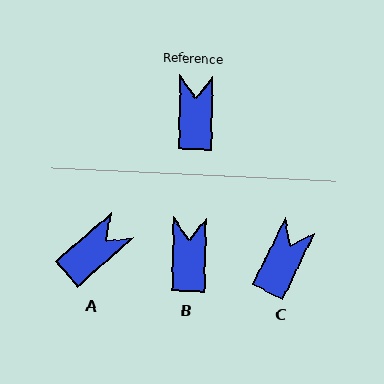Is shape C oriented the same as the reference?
No, it is off by about 24 degrees.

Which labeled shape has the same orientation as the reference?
B.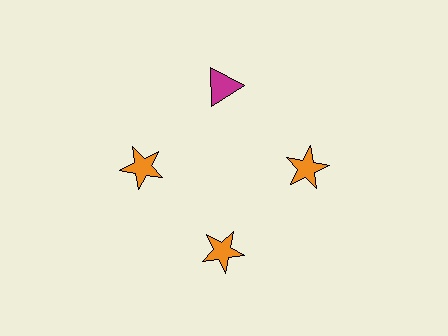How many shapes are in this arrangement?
There are 4 shapes arranged in a ring pattern.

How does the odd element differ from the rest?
It differs in both color (magenta instead of orange) and shape (triangle instead of star).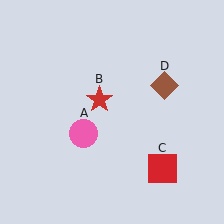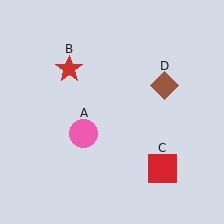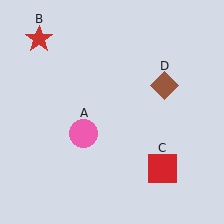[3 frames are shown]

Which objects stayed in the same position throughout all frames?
Pink circle (object A) and red square (object C) and brown diamond (object D) remained stationary.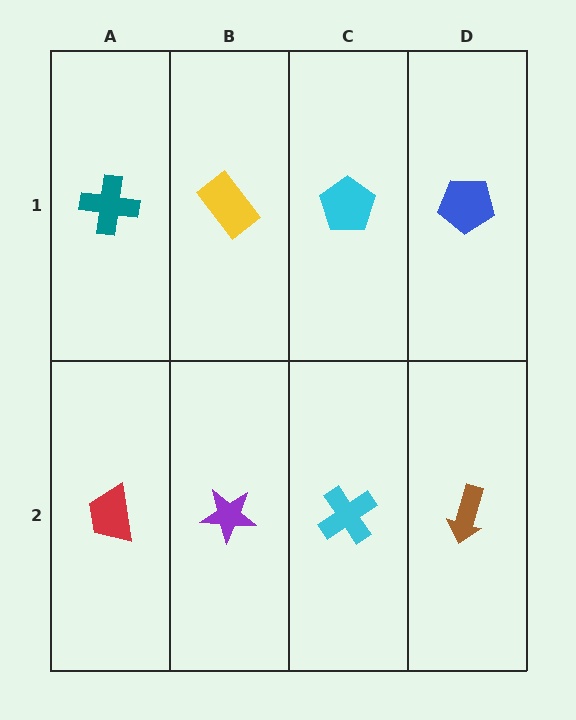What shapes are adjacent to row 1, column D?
A brown arrow (row 2, column D), a cyan pentagon (row 1, column C).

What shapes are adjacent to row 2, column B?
A yellow rectangle (row 1, column B), a red trapezoid (row 2, column A), a cyan cross (row 2, column C).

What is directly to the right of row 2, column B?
A cyan cross.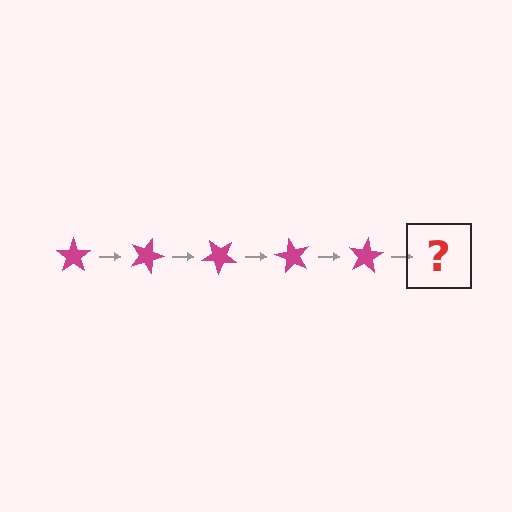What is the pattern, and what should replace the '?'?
The pattern is that the star rotates 20 degrees each step. The '?' should be a magenta star rotated 100 degrees.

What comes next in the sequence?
The next element should be a magenta star rotated 100 degrees.